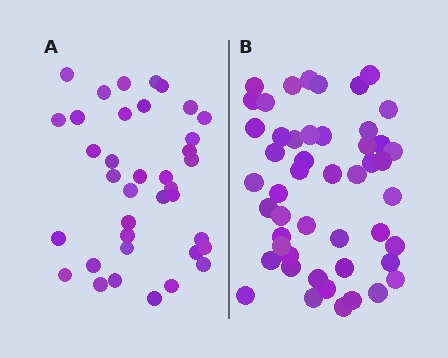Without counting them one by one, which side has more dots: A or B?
Region B (the right region) has more dots.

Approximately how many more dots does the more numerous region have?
Region B has roughly 12 or so more dots than region A.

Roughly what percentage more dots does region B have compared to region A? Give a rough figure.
About 30% more.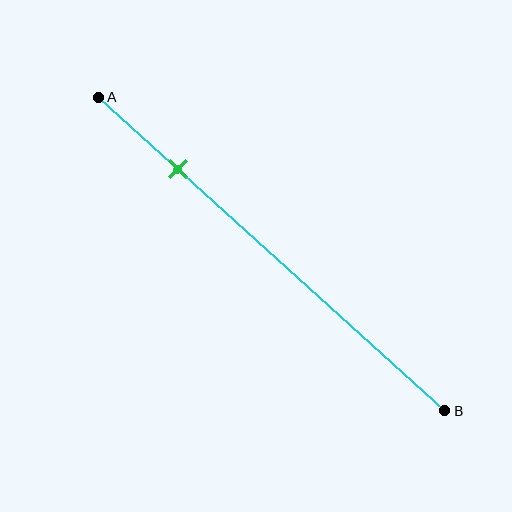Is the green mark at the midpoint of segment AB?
No, the mark is at about 25% from A, not at the 50% midpoint.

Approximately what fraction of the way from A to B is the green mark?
The green mark is approximately 25% of the way from A to B.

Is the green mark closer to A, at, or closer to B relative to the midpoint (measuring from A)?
The green mark is closer to point A than the midpoint of segment AB.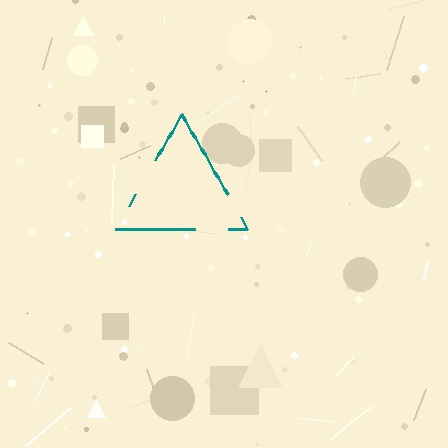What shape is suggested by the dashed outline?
The dashed outline suggests a triangle.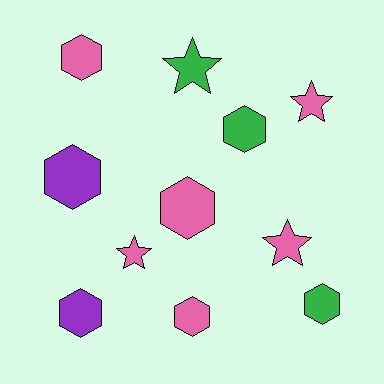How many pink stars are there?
There are 3 pink stars.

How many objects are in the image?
There are 11 objects.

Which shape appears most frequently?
Hexagon, with 7 objects.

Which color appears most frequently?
Pink, with 6 objects.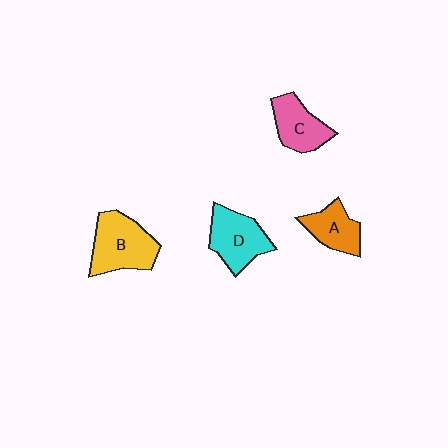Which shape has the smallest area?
Shape A (orange).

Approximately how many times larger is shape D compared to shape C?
Approximately 1.2 times.